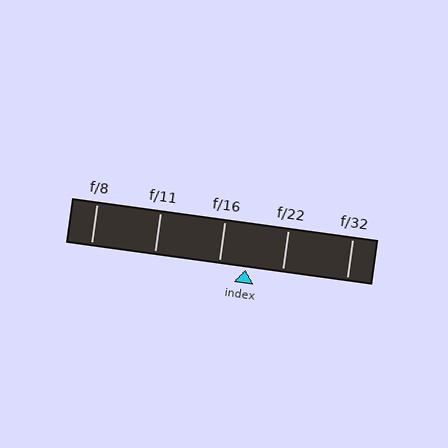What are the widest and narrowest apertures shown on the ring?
The widest aperture shown is f/8 and the narrowest is f/32.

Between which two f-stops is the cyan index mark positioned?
The index mark is between f/16 and f/22.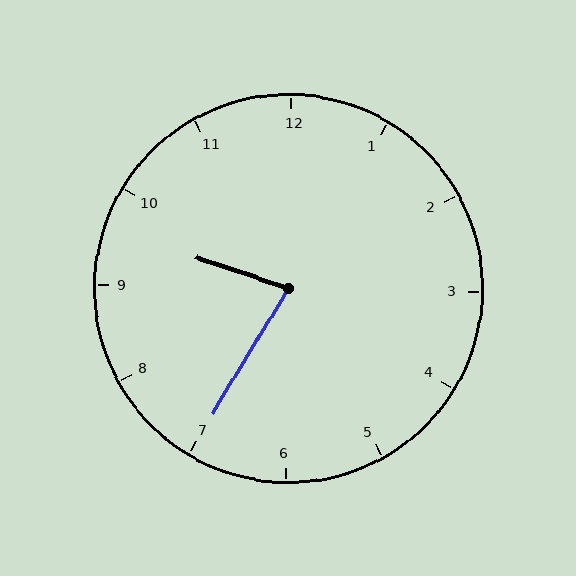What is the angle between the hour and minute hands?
Approximately 78 degrees.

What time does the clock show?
9:35.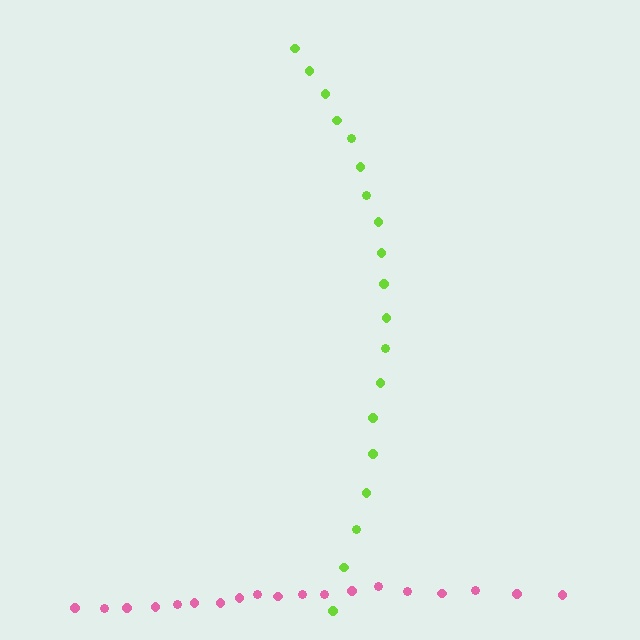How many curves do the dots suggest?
There are 2 distinct paths.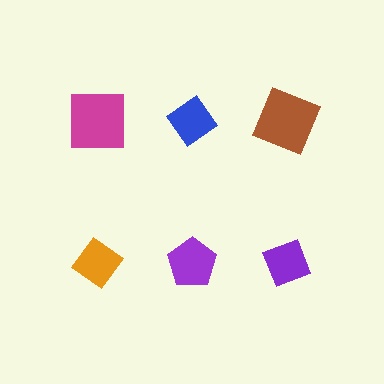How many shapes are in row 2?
3 shapes.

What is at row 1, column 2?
A blue diamond.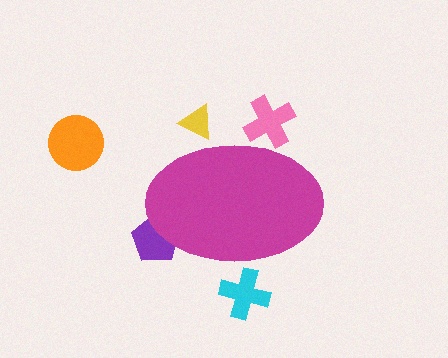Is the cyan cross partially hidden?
Yes, the cyan cross is partially hidden behind the magenta ellipse.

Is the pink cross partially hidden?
Yes, the pink cross is partially hidden behind the magenta ellipse.